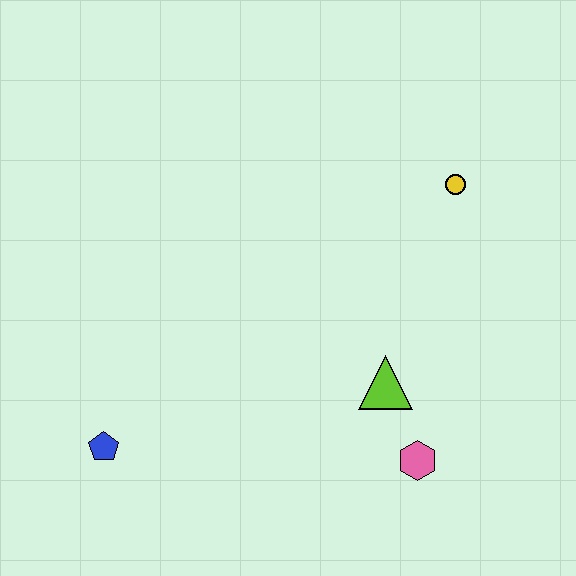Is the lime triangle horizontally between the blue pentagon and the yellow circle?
Yes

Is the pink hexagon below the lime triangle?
Yes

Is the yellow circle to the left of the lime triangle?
No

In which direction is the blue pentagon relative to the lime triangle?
The blue pentagon is to the left of the lime triangle.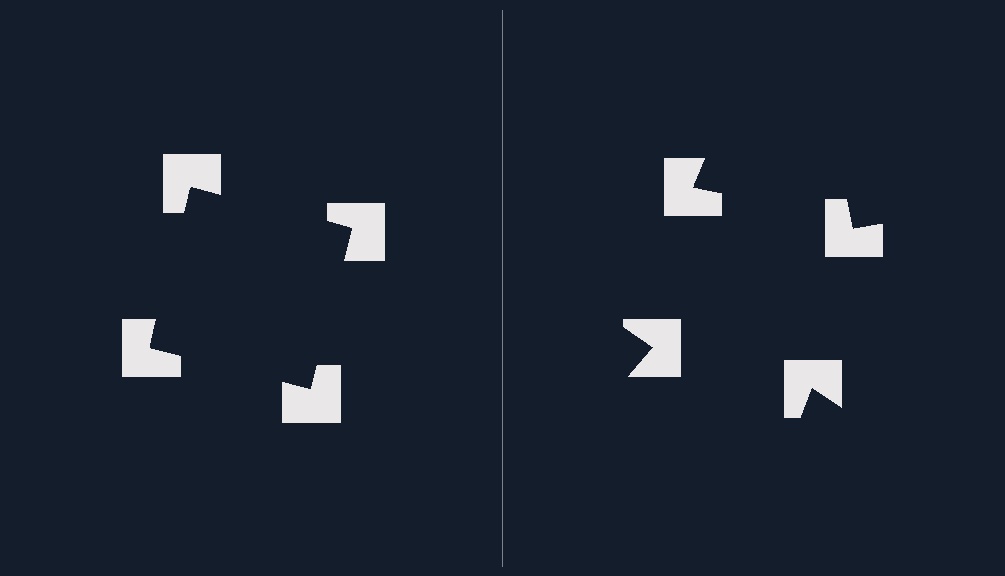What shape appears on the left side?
An illusory square.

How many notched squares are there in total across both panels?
8 — 4 on each side.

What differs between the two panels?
The notched squares are positioned identically on both sides; only the wedge orientations differ. On the left they align to a square; on the right they are misaligned.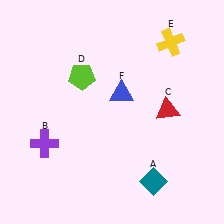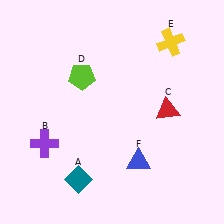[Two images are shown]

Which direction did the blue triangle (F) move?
The blue triangle (F) moved down.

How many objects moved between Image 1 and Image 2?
2 objects moved between the two images.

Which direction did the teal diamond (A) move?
The teal diamond (A) moved left.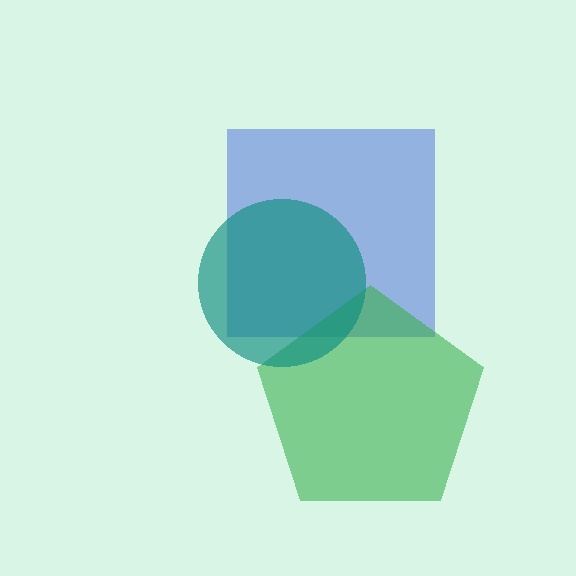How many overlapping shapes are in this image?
There are 3 overlapping shapes in the image.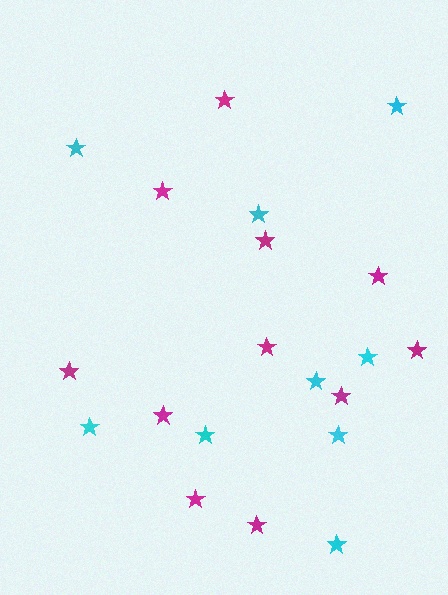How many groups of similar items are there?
There are 2 groups: one group of cyan stars (9) and one group of magenta stars (11).